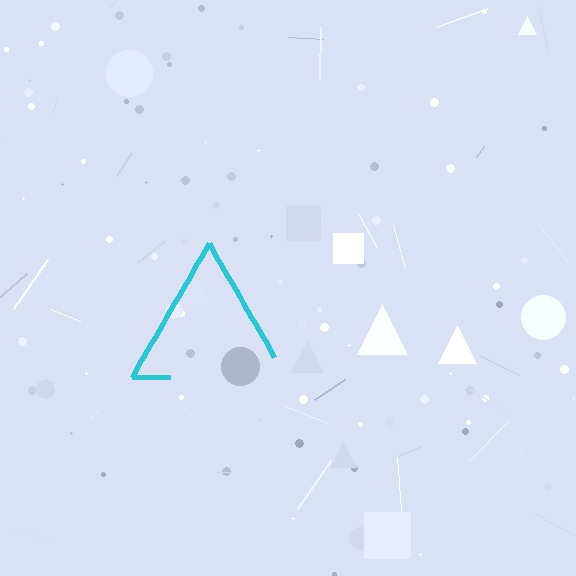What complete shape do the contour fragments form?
The contour fragments form a triangle.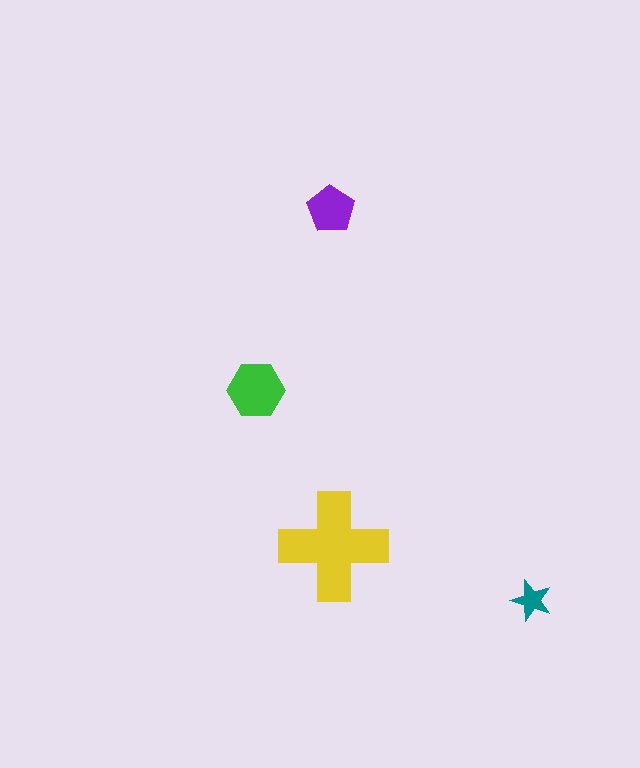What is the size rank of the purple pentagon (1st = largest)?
3rd.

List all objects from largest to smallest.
The yellow cross, the green hexagon, the purple pentagon, the teal star.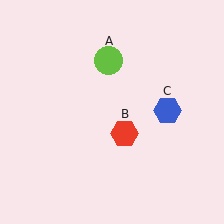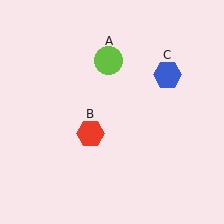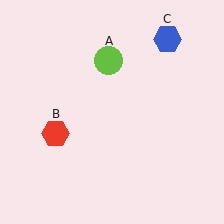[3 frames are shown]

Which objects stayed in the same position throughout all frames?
Lime circle (object A) remained stationary.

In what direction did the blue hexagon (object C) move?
The blue hexagon (object C) moved up.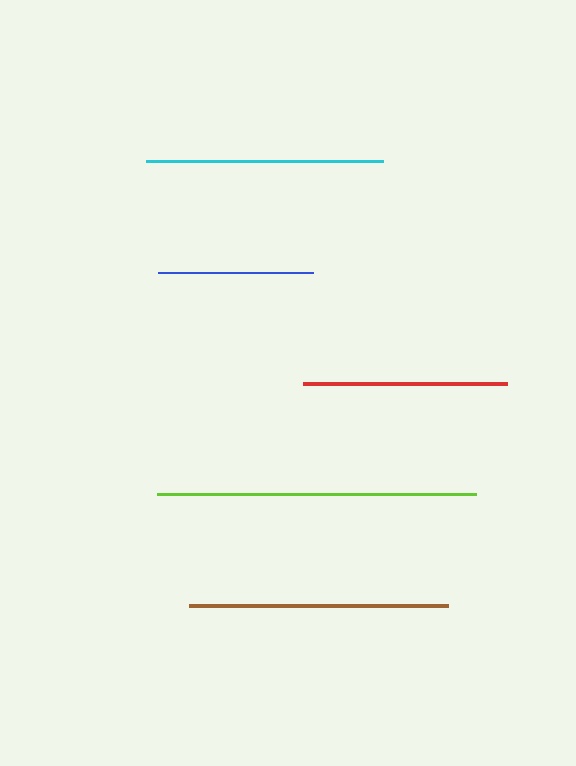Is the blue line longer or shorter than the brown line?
The brown line is longer than the blue line.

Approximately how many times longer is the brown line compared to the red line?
The brown line is approximately 1.3 times the length of the red line.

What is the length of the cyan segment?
The cyan segment is approximately 237 pixels long.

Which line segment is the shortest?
The blue line is the shortest at approximately 156 pixels.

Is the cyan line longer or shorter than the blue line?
The cyan line is longer than the blue line.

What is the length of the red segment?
The red segment is approximately 204 pixels long.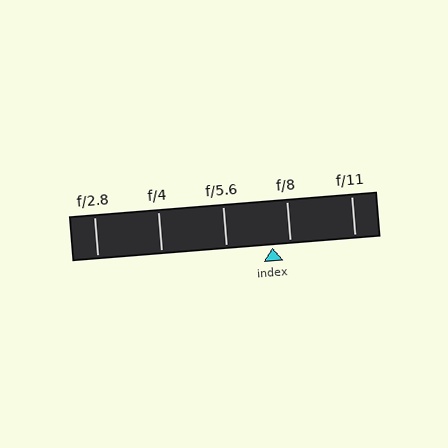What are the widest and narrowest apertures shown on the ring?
The widest aperture shown is f/2.8 and the narrowest is f/11.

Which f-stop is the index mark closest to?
The index mark is closest to f/8.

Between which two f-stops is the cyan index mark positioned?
The index mark is between f/5.6 and f/8.